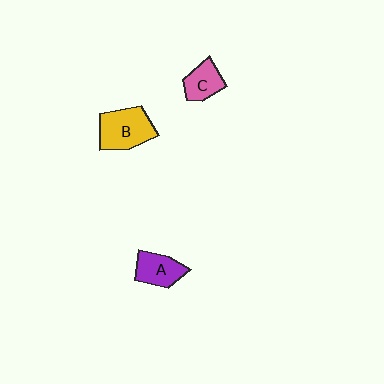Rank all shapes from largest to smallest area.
From largest to smallest: B (yellow), A (purple), C (pink).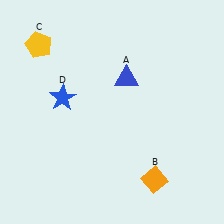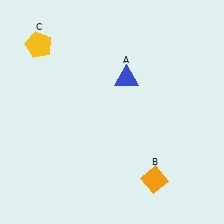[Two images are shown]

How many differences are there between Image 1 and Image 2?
There is 1 difference between the two images.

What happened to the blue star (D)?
The blue star (D) was removed in Image 2. It was in the top-left area of Image 1.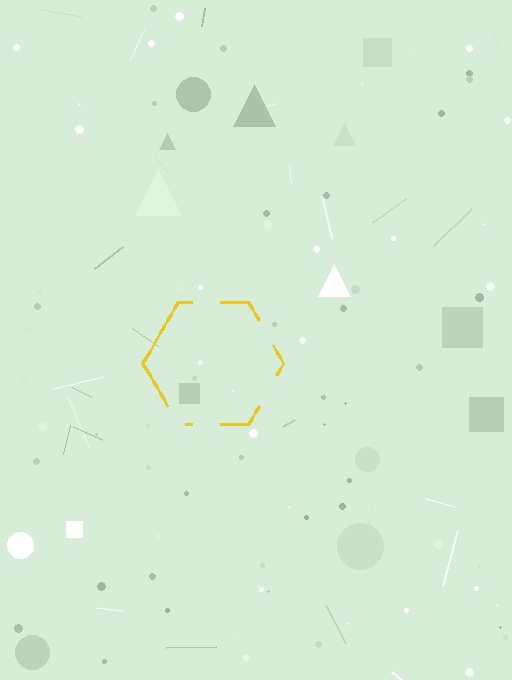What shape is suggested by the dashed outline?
The dashed outline suggests a hexagon.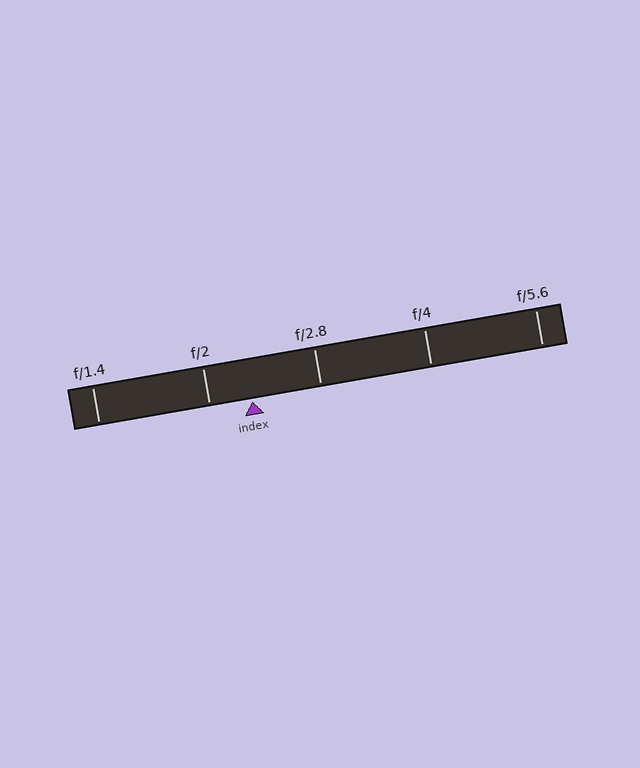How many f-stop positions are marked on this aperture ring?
There are 5 f-stop positions marked.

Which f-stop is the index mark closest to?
The index mark is closest to f/2.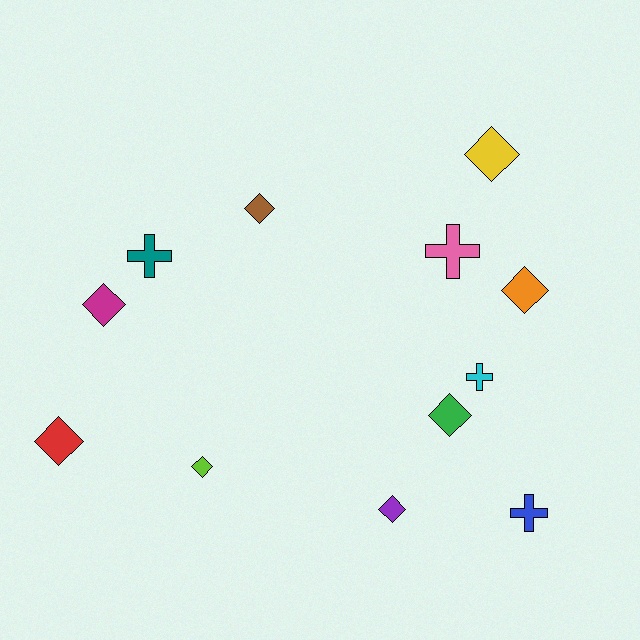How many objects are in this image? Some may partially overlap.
There are 12 objects.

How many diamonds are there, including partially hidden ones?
There are 8 diamonds.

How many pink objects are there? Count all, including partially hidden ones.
There is 1 pink object.